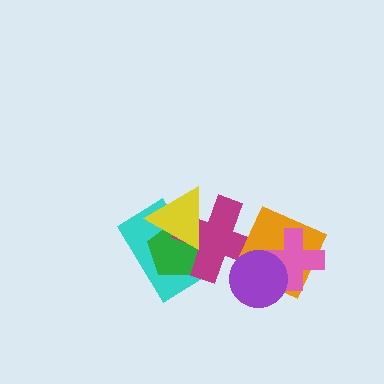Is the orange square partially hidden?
Yes, it is partially covered by another shape.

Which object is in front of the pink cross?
The purple circle is in front of the pink cross.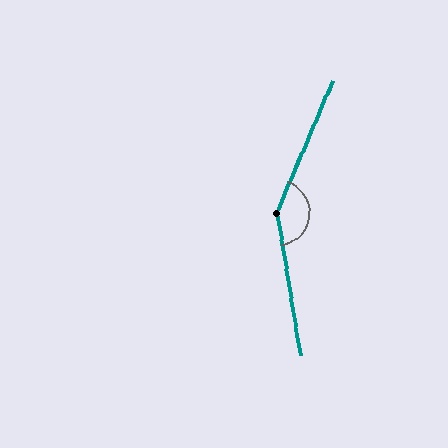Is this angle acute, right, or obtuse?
It is obtuse.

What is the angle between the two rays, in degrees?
Approximately 148 degrees.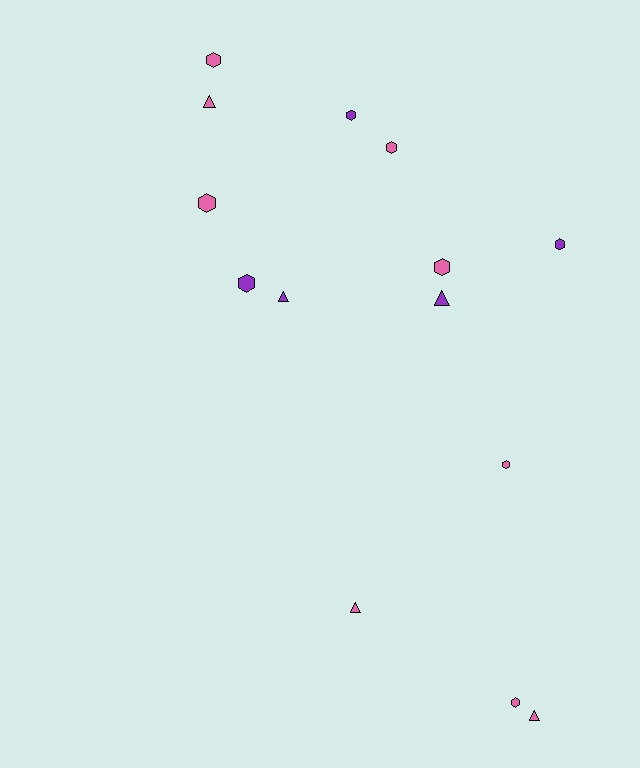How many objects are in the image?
There are 14 objects.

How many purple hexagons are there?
There are 3 purple hexagons.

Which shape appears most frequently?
Hexagon, with 9 objects.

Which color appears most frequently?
Pink, with 9 objects.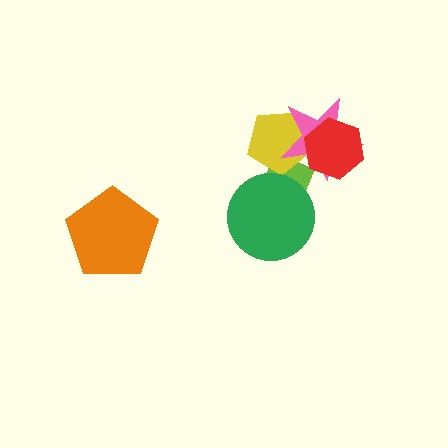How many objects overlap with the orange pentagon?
0 objects overlap with the orange pentagon.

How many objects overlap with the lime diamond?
3 objects overlap with the lime diamond.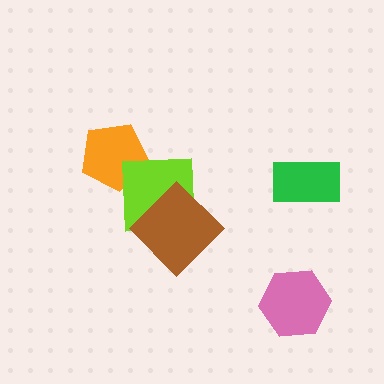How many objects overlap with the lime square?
2 objects overlap with the lime square.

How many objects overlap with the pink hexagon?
0 objects overlap with the pink hexagon.